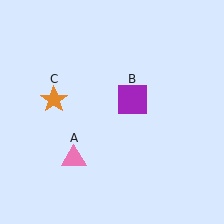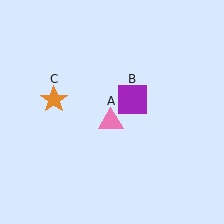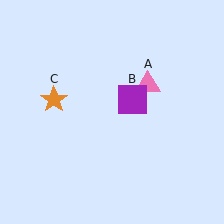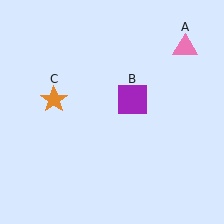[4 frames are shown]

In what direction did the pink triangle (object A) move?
The pink triangle (object A) moved up and to the right.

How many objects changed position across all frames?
1 object changed position: pink triangle (object A).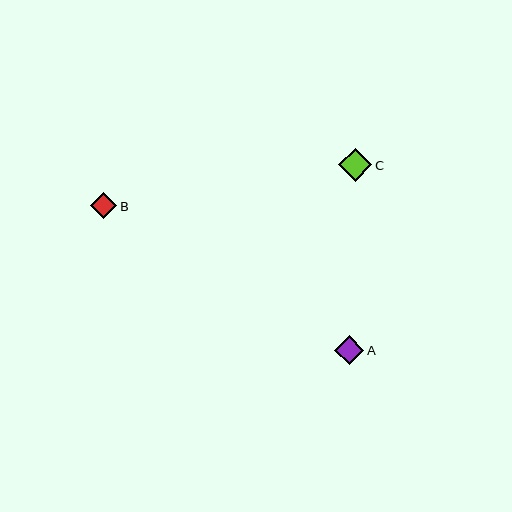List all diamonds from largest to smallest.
From largest to smallest: C, A, B.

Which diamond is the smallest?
Diamond B is the smallest with a size of approximately 26 pixels.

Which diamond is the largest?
Diamond C is the largest with a size of approximately 33 pixels.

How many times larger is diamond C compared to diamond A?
Diamond C is approximately 1.2 times the size of diamond A.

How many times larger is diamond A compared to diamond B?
Diamond A is approximately 1.1 times the size of diamond B.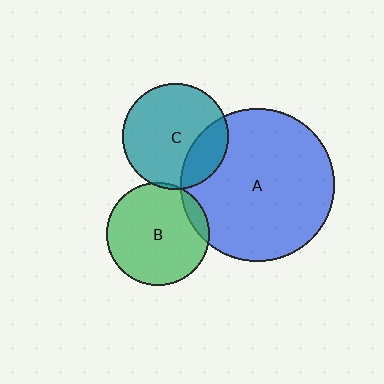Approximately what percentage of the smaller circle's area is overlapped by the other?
Approximately 5%.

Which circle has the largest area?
Circle A (blue).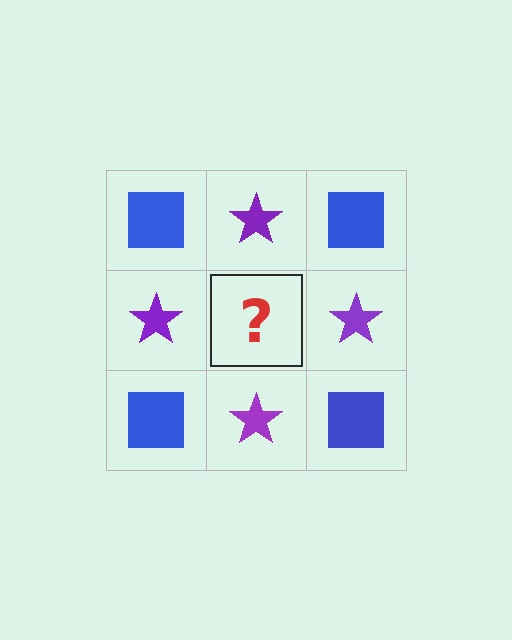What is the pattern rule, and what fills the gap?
The rule is that it alternates blue square and purple star in a checkerboard pattern. The gap should be filled with a blue square.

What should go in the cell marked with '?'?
The missing cell should contain a blue square.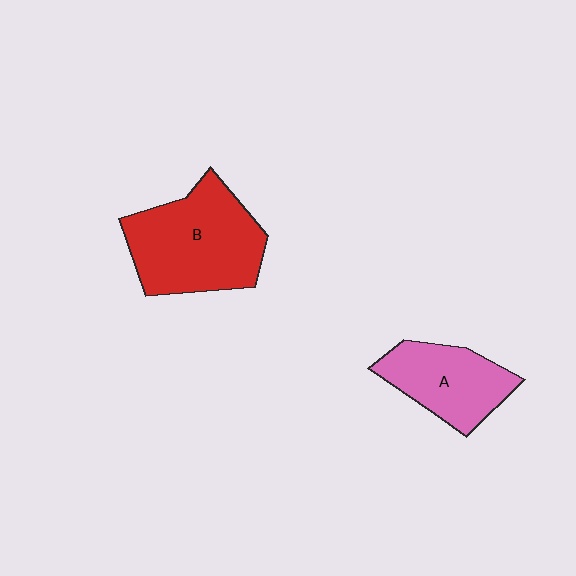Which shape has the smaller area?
Shape A (pink).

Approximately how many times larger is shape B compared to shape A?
Approximately 1.5 times.